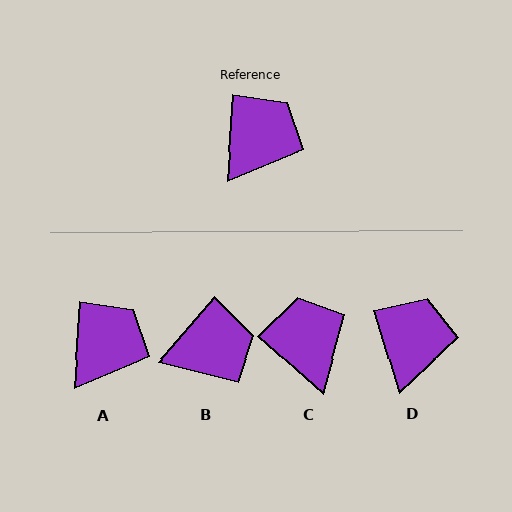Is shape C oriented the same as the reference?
No, it is off by about 52 degrees.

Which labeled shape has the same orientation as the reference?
A.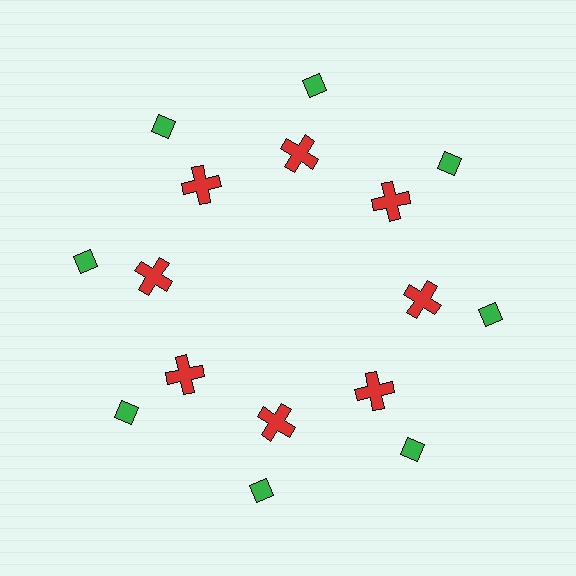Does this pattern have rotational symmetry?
Yes, this pattern has 8-fold rotational symmetry. It looks the same after rotating 45 degrees around the center.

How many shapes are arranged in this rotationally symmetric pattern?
There are 16 shapes, arranged in 8 groups of 2.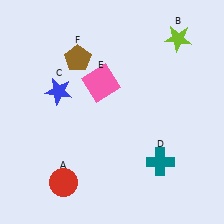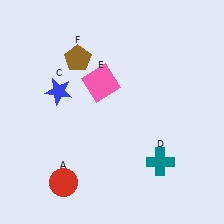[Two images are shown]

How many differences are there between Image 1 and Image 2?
There is 1 difference between the two images.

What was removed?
The lime star (B) was removed in Image 2.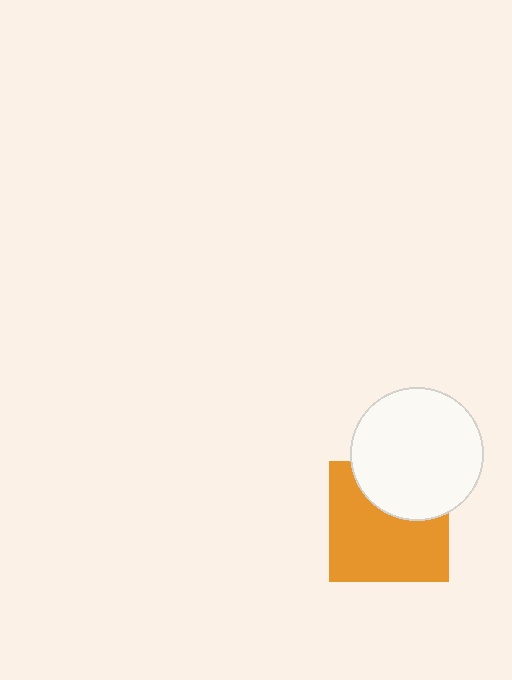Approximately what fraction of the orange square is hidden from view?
Roughly 34% of the orange square is hidden behind the white circle.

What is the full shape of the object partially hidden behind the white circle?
The partially hidden object is an orange square.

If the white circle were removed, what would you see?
You would see the complete orange square.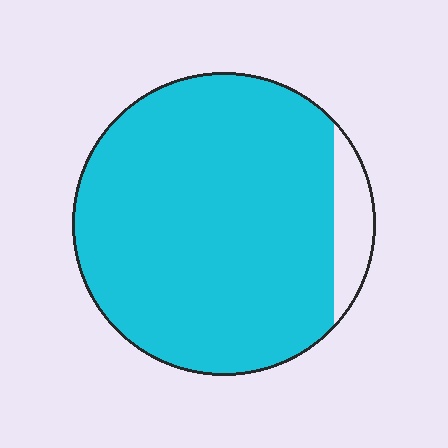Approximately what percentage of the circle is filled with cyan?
Approximately 90%.